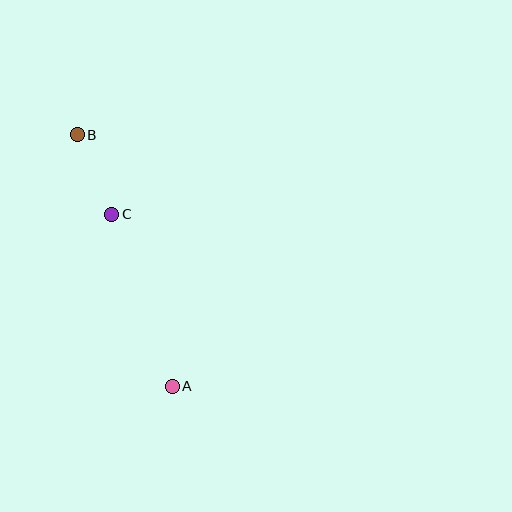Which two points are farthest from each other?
Points A and B are farthest from each other.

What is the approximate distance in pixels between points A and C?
The distance between A and C is approximately 182 pixels.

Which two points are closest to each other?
Points B and C are closest to each other.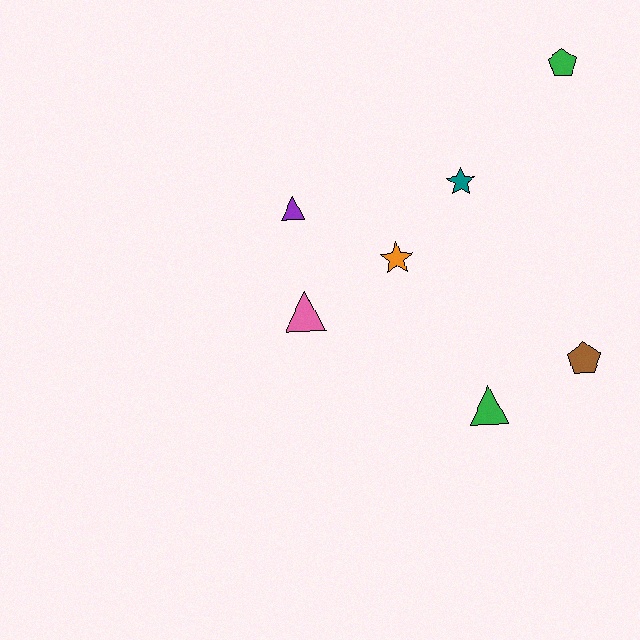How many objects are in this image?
There are 7 objects.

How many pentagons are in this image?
There are 2 pentagons.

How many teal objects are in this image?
There is 1 teal object.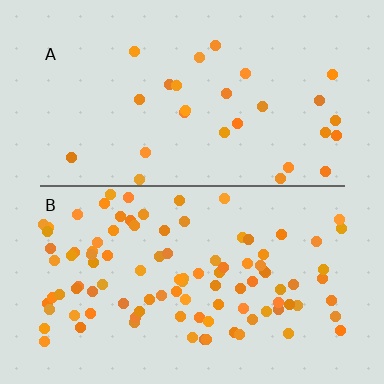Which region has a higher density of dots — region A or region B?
B (the bottom).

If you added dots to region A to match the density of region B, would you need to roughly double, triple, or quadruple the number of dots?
Approximately quadruple.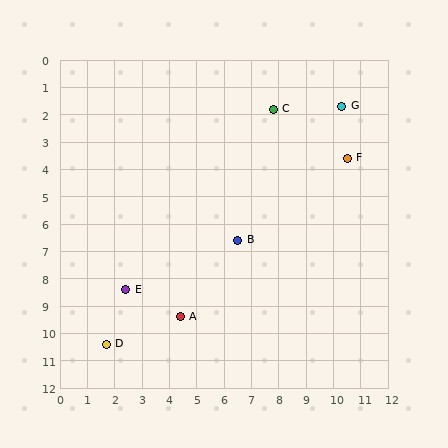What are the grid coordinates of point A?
Point A is at approximately (4.4, 9.4).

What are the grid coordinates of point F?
Point F is at approximately (10.5, 3.6).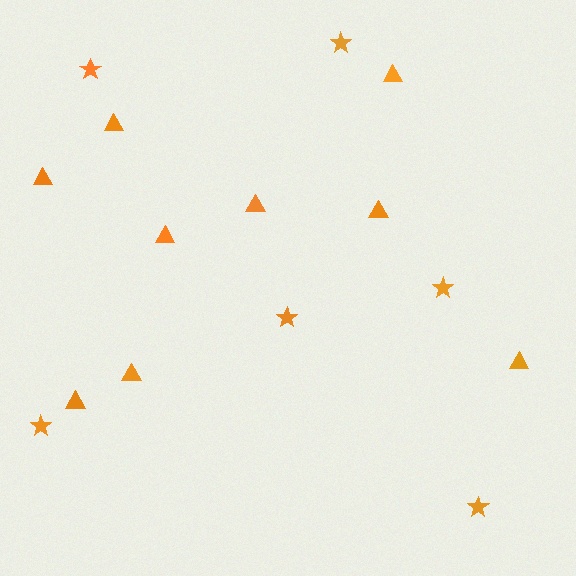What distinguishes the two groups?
There are 2 groups: one group of triangles (9) and one group of stars (6).